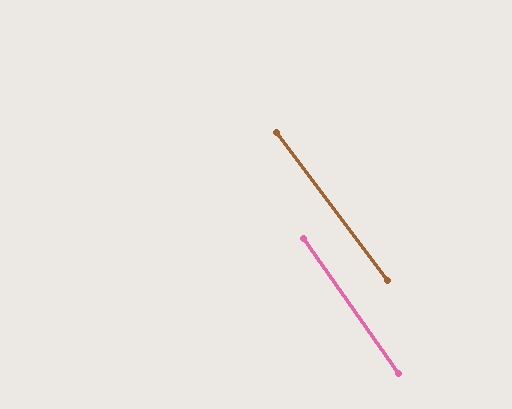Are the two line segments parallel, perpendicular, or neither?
Parallel — their directions differ by only 2.0°.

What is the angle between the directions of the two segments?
Approximately 2 degrees.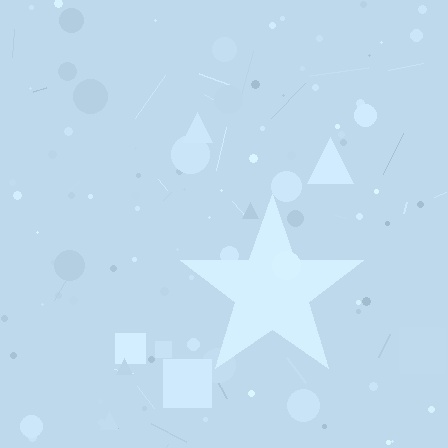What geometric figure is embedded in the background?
A star is embedded in the background.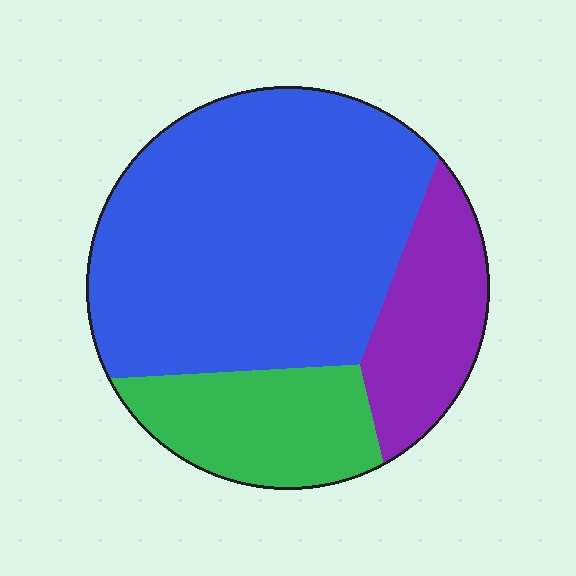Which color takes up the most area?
Blue, at roughly 60%.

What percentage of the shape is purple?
Purple takes up about one sixth (1/6) of the shape.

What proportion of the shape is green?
Green takes up about one fifth (1/5) of the shape.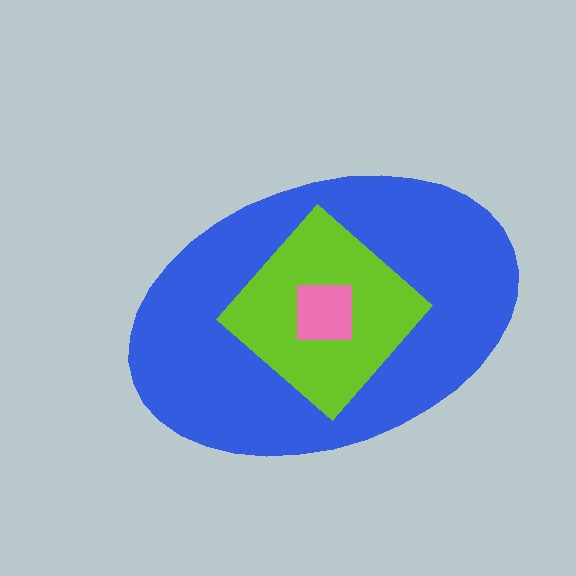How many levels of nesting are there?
3.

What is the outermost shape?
The blue ellipse.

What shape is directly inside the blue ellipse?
The lime diamond.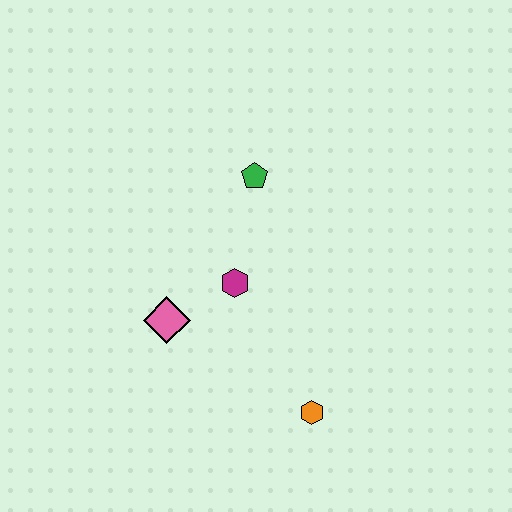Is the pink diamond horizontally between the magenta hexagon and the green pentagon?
No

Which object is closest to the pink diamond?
The magenta hexagon is closest to the pink diamond.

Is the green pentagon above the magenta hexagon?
Yes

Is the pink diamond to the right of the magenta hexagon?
No